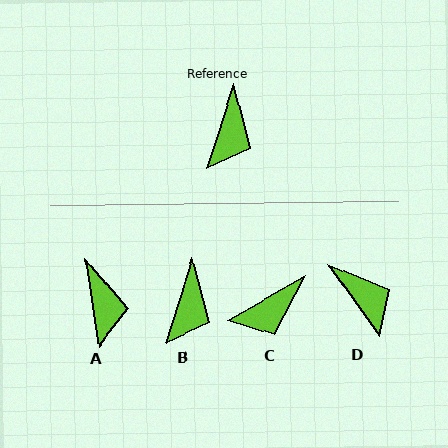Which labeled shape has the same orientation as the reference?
B.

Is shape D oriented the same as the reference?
No, it is off by about 54 degrees.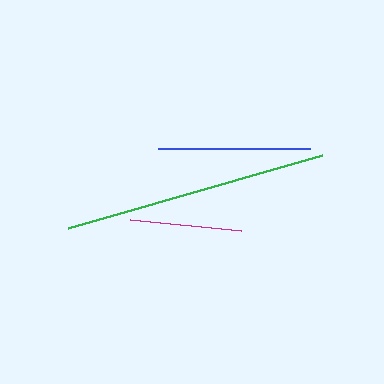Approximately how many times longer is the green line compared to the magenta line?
The green line is approximately 2.3 times the length of the magenta line.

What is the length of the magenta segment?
The magenta segment is approximately 112 pixels long.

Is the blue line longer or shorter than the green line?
The green line is longer than the blue line.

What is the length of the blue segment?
The blue segment is approximately 152 pixels long.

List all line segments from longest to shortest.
From longest to shortest: green, blue, magenta.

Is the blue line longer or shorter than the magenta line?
The blue line is longer than the magenta line.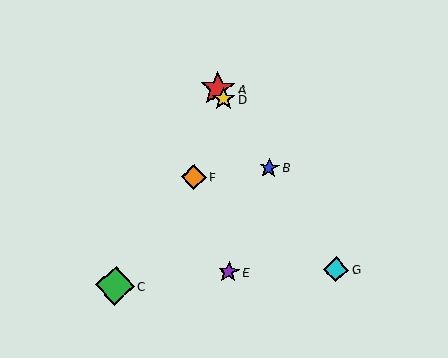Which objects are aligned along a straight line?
Objects A, B, D, G are aligned along a straight line.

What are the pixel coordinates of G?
Object G is at (336, 269).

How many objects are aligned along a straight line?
4 objects (A, B, D, G) are aligned along a straight line.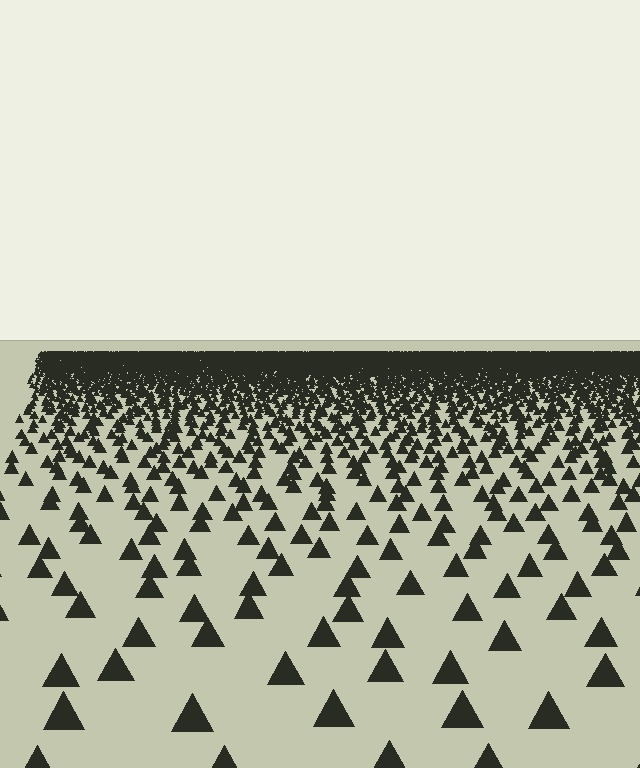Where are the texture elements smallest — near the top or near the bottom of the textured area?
Near the top.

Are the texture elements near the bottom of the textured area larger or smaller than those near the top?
Larger. Near the bottom, elements are closer to the viewer and appear at a bigger on-screen size.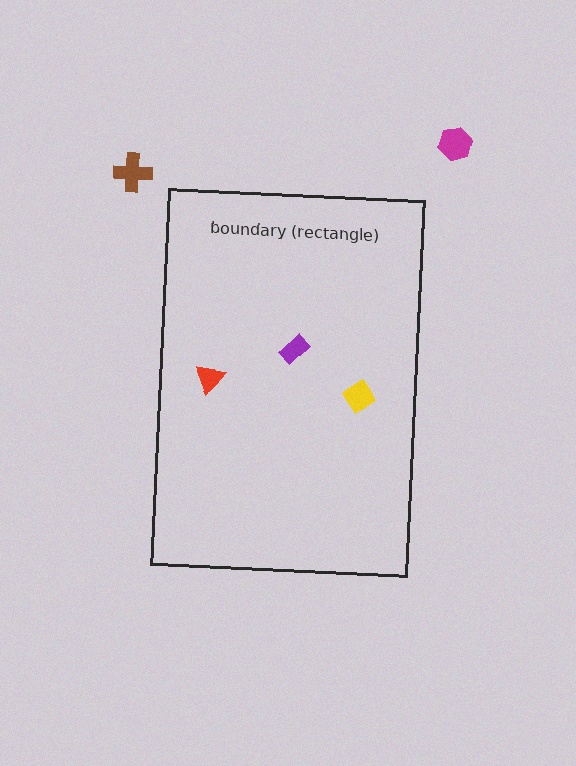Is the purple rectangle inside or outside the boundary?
Inside.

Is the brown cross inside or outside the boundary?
Outside.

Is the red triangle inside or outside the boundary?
Inside.